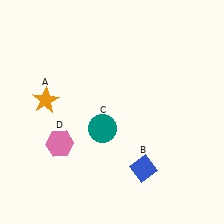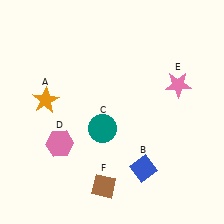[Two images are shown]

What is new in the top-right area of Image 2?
A pink star (E) was added in the top-right area of Image 2.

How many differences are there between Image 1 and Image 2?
There are 2 differences between the two images.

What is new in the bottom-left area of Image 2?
A brown diamond (F) was added in the bottom-left area of Image 2.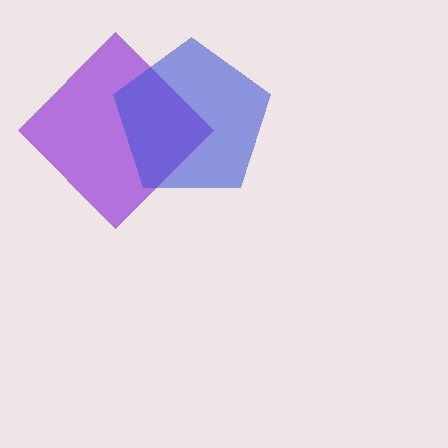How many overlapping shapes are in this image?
There are 2 overlapping shapes in the image.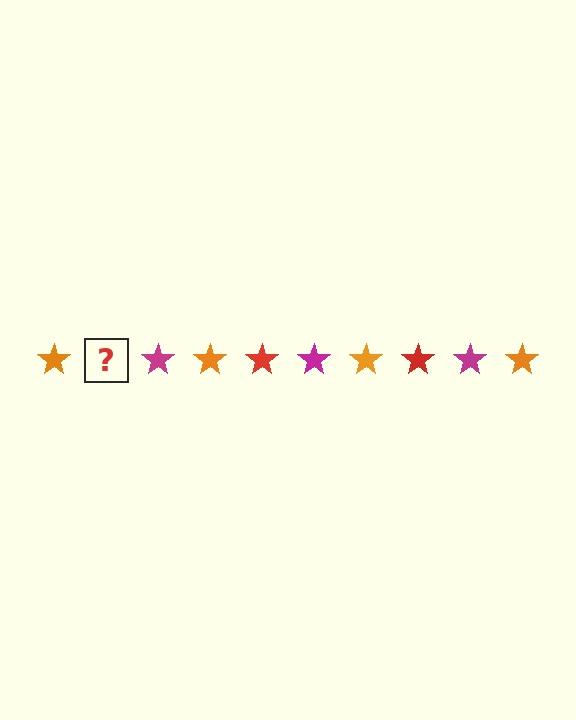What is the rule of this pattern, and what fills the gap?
The rule is that the pattern cycles through orange, red, magenta stars. The gap should be filled with a red star.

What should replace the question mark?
The question mark should be replaced with a red star.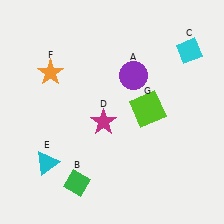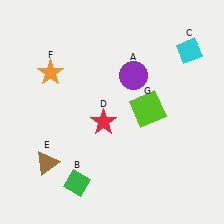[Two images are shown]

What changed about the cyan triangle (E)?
In Image 1, E is cyan. In Image 2, it changed to brown.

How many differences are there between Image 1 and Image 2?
There are 2 differences between the two images.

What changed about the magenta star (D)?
In Image 1, D is magenta. In Image 2, it changed to red.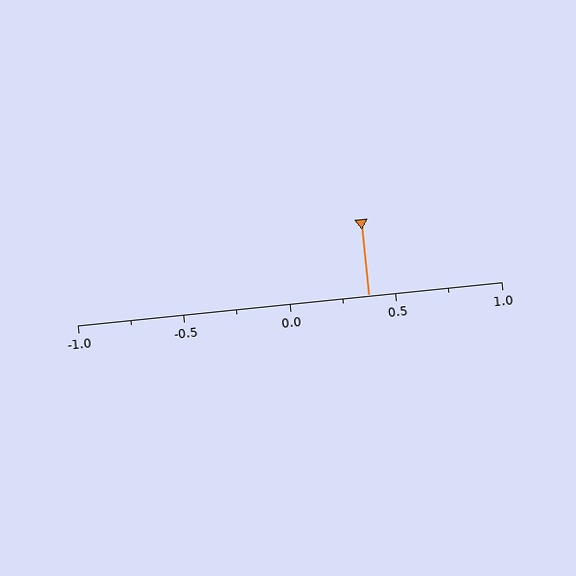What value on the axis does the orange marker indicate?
The marker indicates approximately 0.38.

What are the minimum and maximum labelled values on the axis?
The axis runs from -1.0 to 1.0.